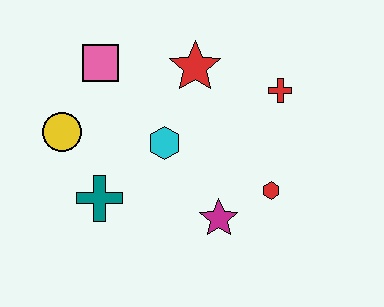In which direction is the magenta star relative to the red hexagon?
The magenta star is to the left of the red hexagon.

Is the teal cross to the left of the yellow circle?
No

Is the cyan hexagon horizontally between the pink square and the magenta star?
Yes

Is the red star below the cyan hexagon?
No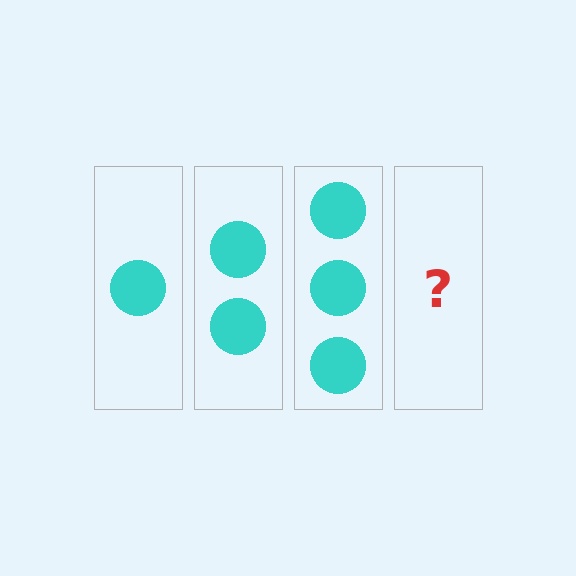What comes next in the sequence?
The next element should be 4 circles.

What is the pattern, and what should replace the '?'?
The pattern is that each step adds one more circle. The '?' should be 4 circles.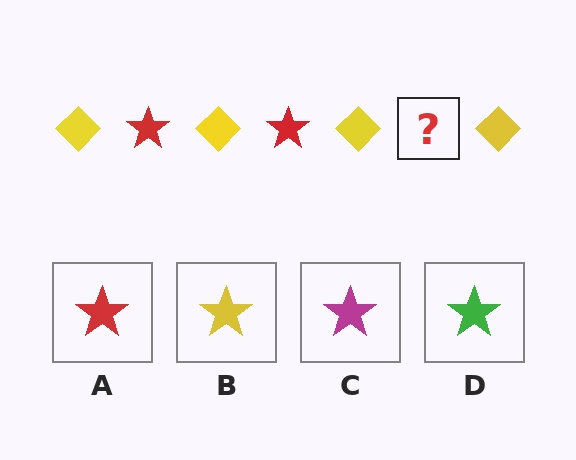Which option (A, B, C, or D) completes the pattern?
A.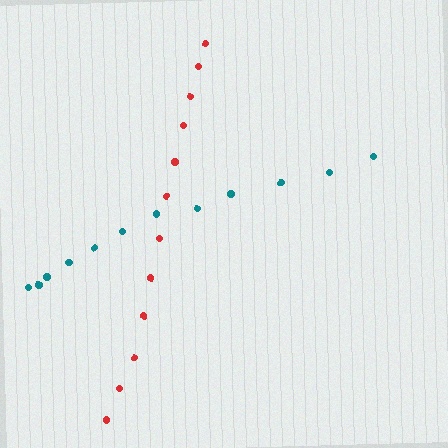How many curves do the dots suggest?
There are 2 distinct paths.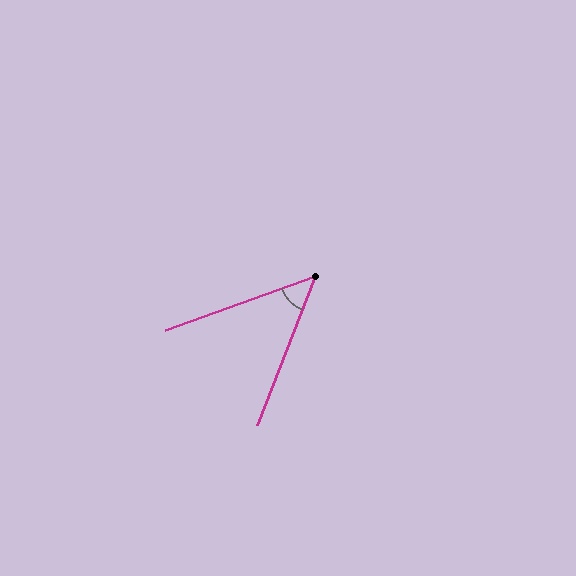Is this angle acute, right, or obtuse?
It is acute.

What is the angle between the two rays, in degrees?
Approximately 49 degrees.